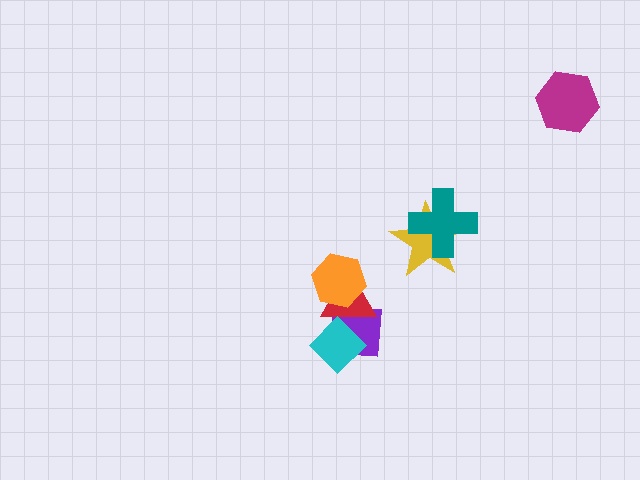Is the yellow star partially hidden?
Yes, it is partially covered by another shape.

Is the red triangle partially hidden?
Yes, it is partially covered by another shape.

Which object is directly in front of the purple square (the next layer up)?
The red triangle is directly in front of the purple square.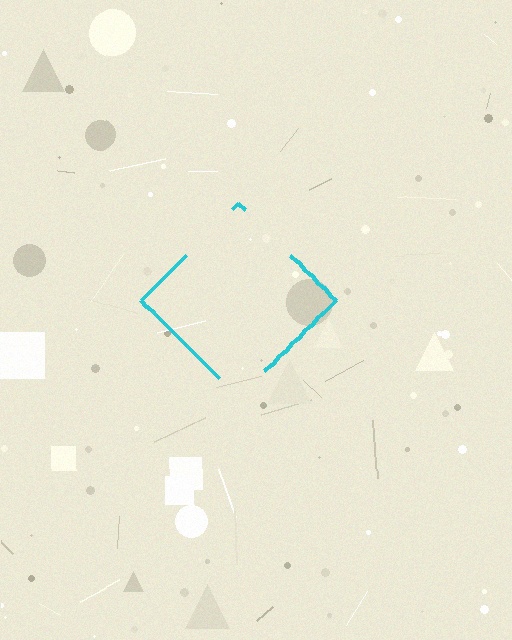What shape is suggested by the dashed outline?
The dashed outline suggests a diamond.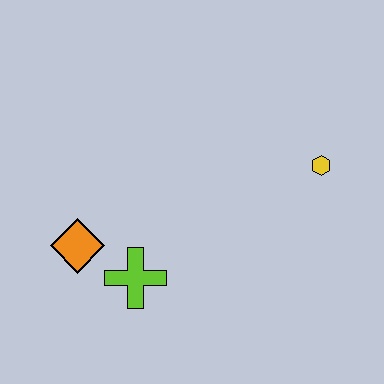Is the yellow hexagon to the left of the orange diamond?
No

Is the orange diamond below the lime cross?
No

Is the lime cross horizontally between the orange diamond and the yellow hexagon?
Yes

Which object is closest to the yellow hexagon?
The lime cross is closest to the yellow hexagon.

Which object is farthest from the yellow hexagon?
The orange diamond is farthest from the yellow hexagon.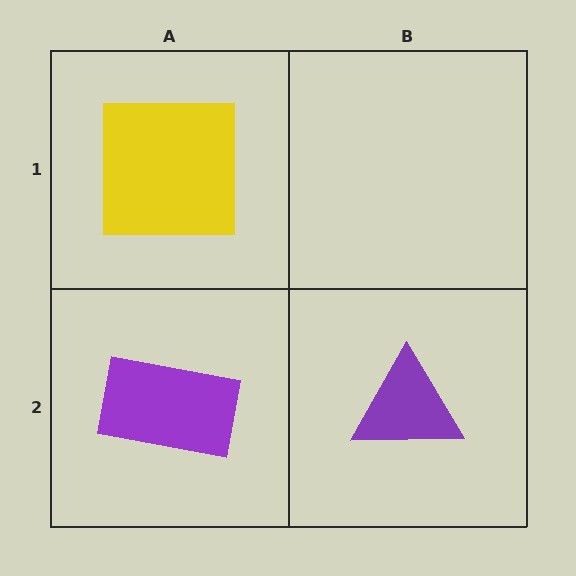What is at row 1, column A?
A yellow square.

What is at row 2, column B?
A purple triangle.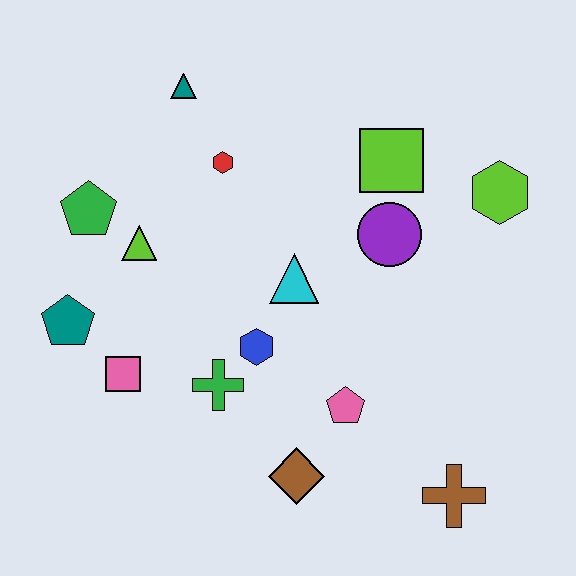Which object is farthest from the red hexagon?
The brown cross is farthest from the red hexagon.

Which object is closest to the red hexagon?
The teal triangle is closest to the red hexagon.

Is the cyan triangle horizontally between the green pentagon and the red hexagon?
No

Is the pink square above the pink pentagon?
Yes